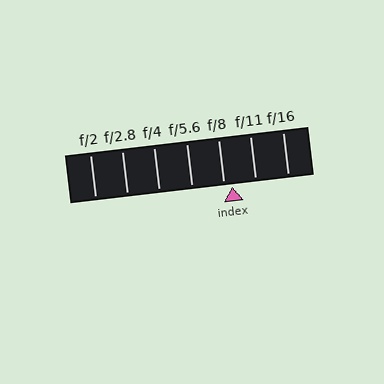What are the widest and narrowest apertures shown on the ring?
The widest aperture shown is f/2 and the narrowest is f/16.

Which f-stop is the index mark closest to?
The index mark is closest to f/8.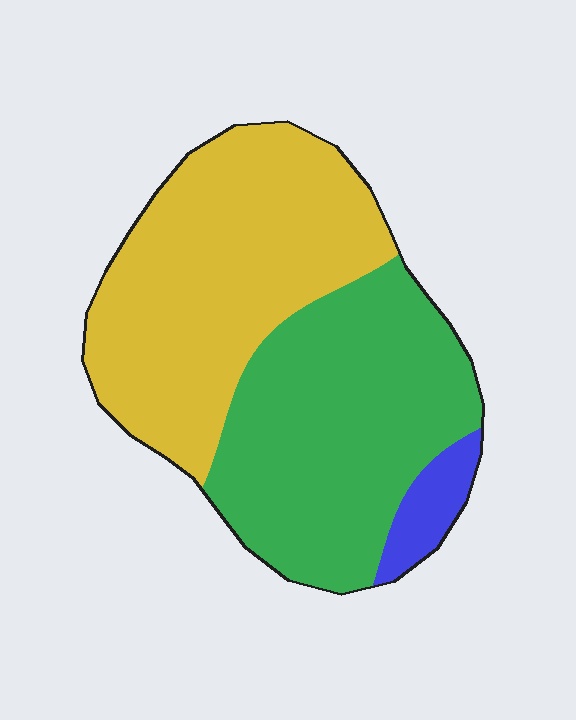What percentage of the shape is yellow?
Yellow takes up about one half (1/2) of the shape.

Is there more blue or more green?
Green.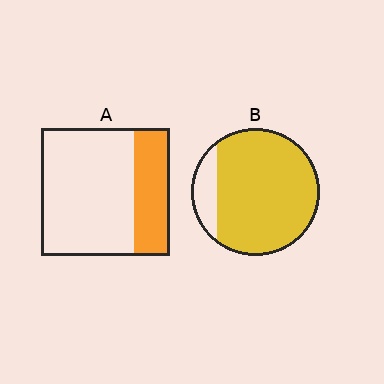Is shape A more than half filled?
No.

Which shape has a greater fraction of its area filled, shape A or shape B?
Shape B.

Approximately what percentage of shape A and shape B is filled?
A is approximately 30% and B is approximately 85%.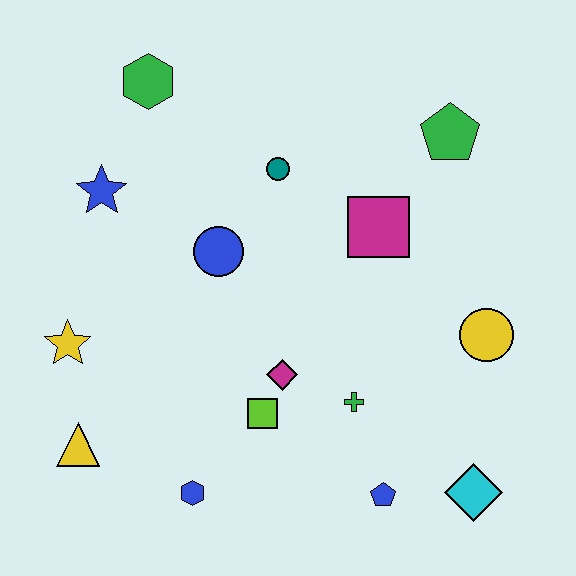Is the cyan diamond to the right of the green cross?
Yes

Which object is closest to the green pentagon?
The magenta square is closest to the green pentagon.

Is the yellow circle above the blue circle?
No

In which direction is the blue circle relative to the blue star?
The blue circle is to the right of the blue star.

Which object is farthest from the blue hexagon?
The green pentagon is farthest from the blue hexagon.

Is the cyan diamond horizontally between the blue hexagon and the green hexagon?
No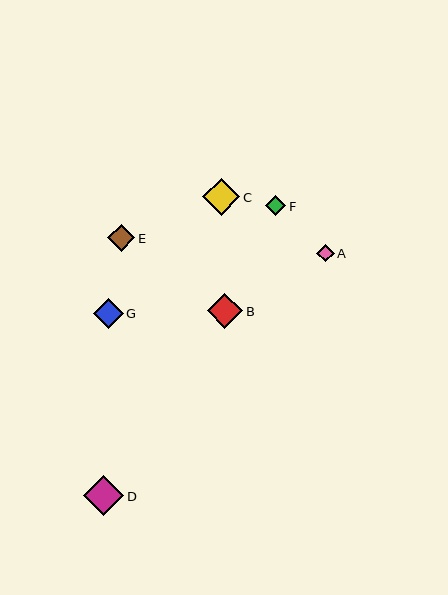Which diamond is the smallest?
Diamond A is the smallest with a size of approximately 17 pixels.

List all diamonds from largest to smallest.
From largest to smallest: D, C, B, G, E, F, A.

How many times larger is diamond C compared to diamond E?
Diamond C is approximately 1.4 times the size of diamond E.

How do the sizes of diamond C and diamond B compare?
Diamond C and diamond B are approximately the same size.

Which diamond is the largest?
Diamond D is the largest with a size of approximately 40 pixels.